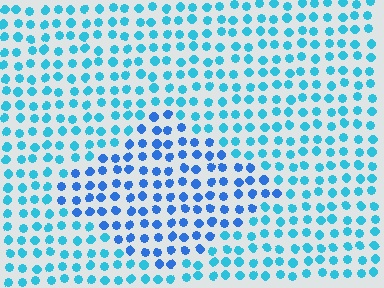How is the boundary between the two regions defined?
The boundary is defined purely by a slight shift in hue (about 27 degrees). Spacing, size, and orientation are identical on both sides.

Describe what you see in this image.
The image is filled with small cyan elements in a uniform arrangement. A diamond-shaped region is visible where the elements are tinted to a slightly different hue, forming a subtle color boundary.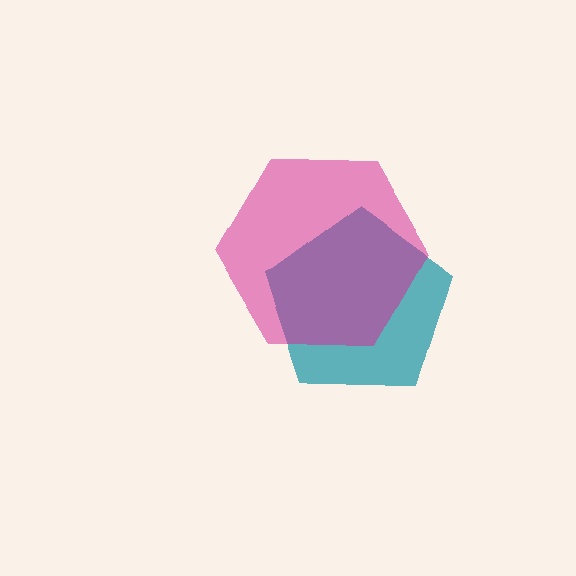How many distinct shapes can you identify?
There are 2 distinct shapes: a teal pentagon, a magenta hexagon.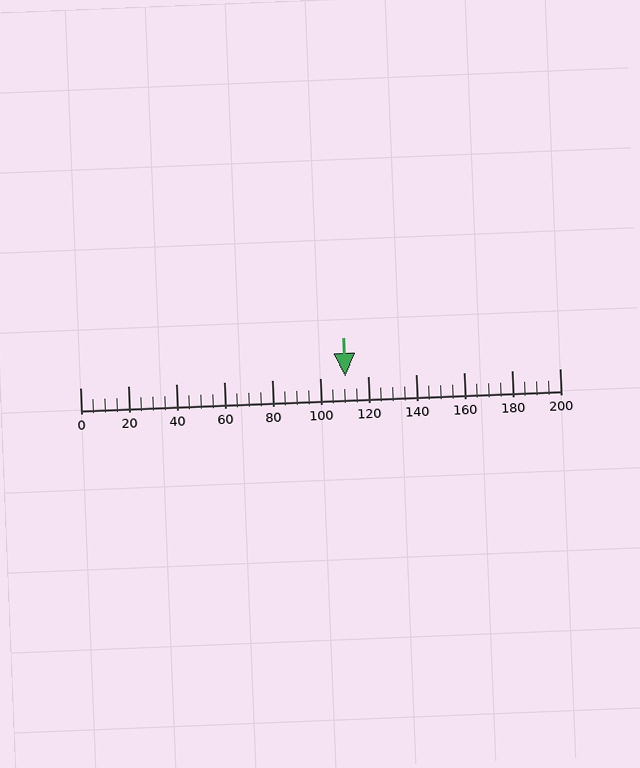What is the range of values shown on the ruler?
The ruler shows values from 0 to 200.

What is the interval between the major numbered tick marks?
The major tick marks are spaced 20 units apart.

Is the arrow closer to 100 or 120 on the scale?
The arrow is closer to 120.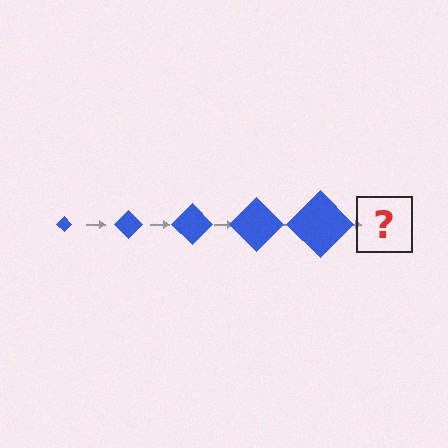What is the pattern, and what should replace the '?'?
The pattern is that the diamond gets progressively larger each step. The '?' should be a blue diamond, larger than the previous one.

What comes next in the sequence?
The next element should be a blue diamond, larger than the previous one.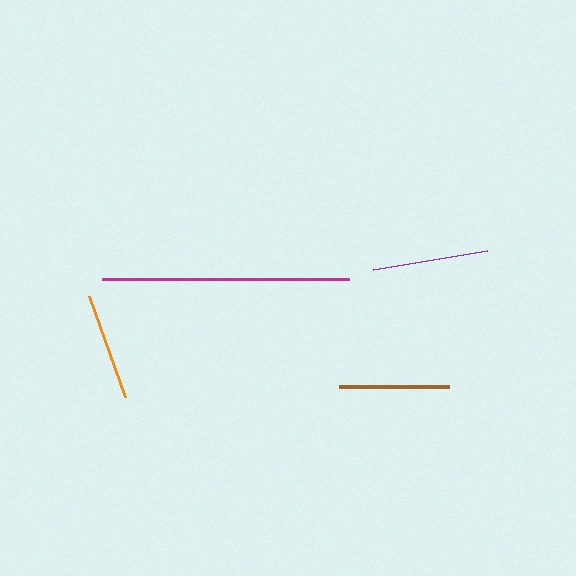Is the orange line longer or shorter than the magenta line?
The magenta line is longer than the orange line.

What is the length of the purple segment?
The purple segment is approximately 115 pixels long.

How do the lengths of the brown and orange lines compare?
The brown and orange lines are approximately the same length.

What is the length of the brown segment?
The brown segment is approximately 110 pixels long.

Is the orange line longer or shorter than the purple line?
The purple line is longer than the orange line.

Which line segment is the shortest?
The orange line is the shortest at approximately 107 pixels.